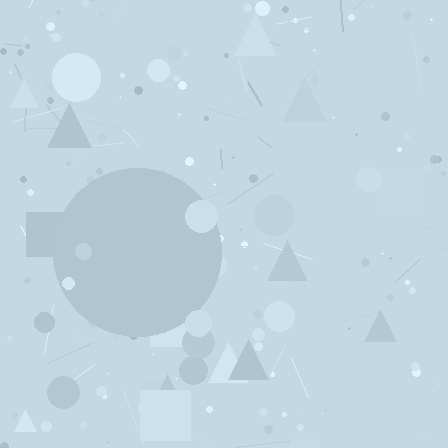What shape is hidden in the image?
A circle is hidden in the image.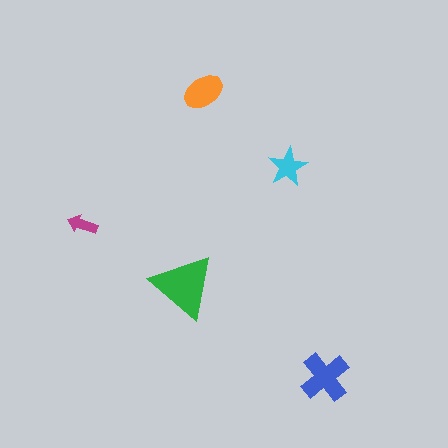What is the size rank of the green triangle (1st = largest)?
1st.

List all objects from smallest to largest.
The magenta arrow, the cyan star, the orange ellipse, the blue cross, the green triangle.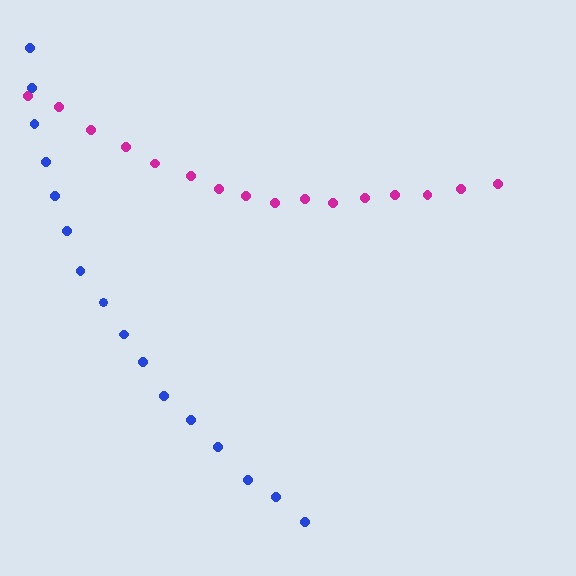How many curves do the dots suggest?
There are 2 distinct paths.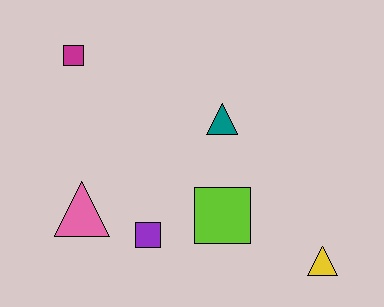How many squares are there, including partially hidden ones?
There are 3 squares.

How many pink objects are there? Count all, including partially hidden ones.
There is 1 pink object.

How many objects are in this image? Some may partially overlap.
There are 6 objects.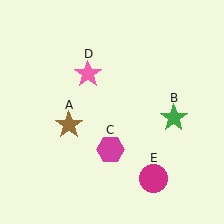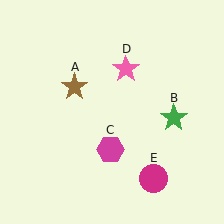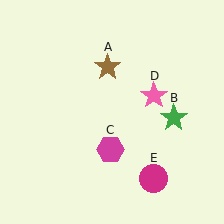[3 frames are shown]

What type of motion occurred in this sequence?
The brown star (object A), pink star (object D) rotated clockwise around the center of the scene.